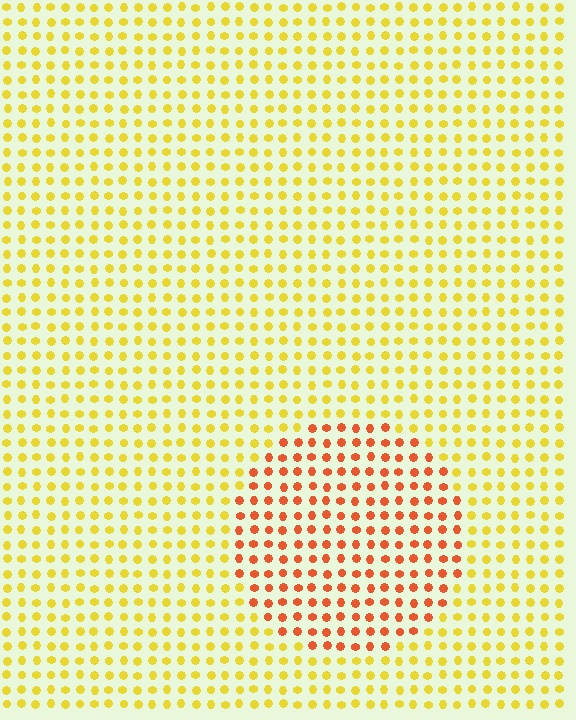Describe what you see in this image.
The image is filled with small yellow elements in a uniform arrangement. A circle-shaped region is visible where the elements are tinted to a slightly different hue, forming a subtle color boundary.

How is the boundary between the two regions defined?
The boundary is defined purely by a slight shift in hue (about 42 degrees). Spacing, size, and orientation are identical on both sides.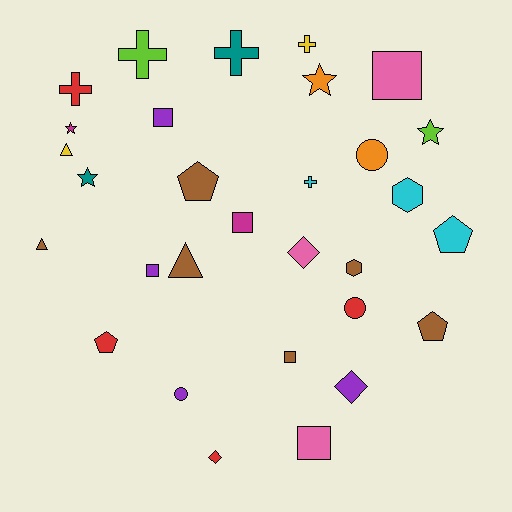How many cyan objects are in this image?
There are 3 cyan objects.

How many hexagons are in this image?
There are 2 hexagons.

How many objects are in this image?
There are 30 objects.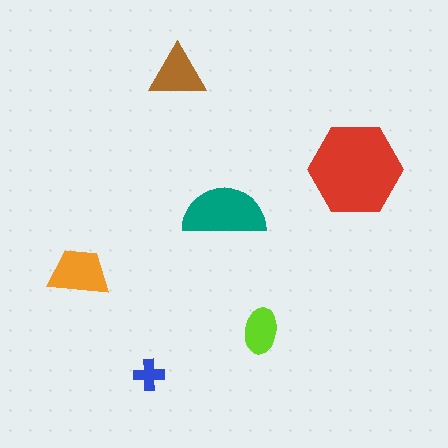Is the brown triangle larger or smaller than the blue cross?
Larger.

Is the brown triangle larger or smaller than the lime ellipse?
Larger.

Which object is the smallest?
The blue cross.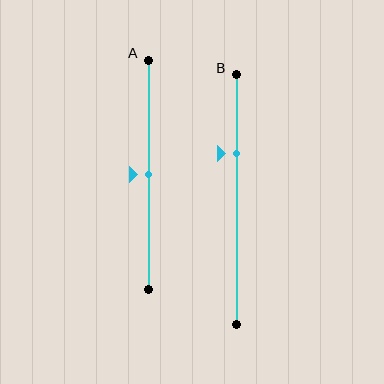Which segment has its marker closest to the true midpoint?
Segment A has its marker closest to the true midpoint.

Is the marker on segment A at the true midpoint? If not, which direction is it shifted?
Yes, the marker on segment A is at the true midpoint.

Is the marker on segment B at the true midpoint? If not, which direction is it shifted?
No, the marker on segment B is shifted upward by about 18% of the segment length.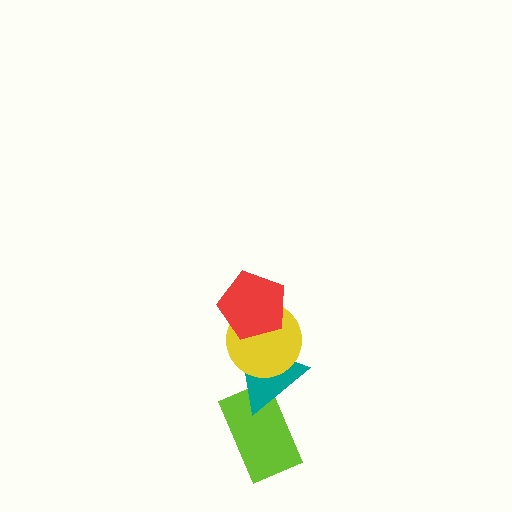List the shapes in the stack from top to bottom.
From top to bottom: the red pentagon, the yellow circle, the teal triangle, the lime rectangle.